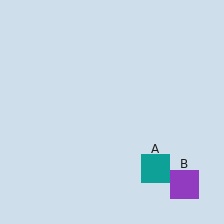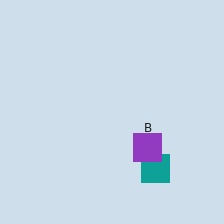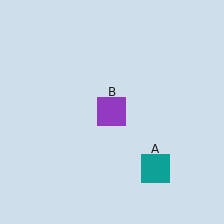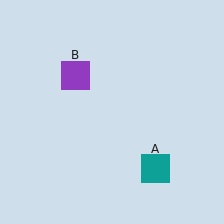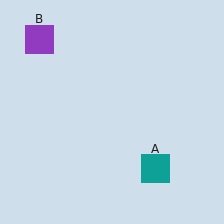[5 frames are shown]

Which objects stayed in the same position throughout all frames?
Teal square (object A) remained stationary.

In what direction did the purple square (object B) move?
The purple square (object B) moved up and to the left.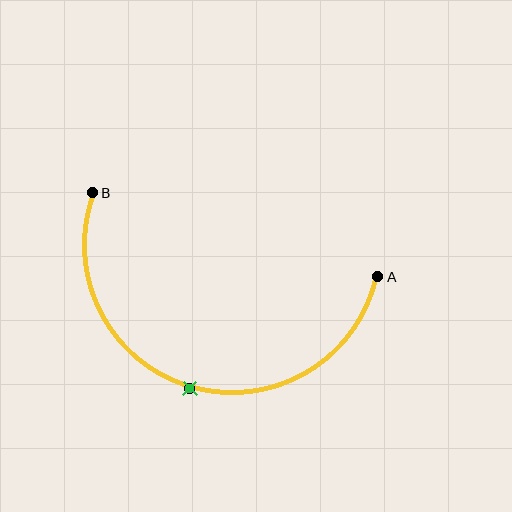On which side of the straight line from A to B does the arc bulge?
The arc bulges below the straight line connecting A and B.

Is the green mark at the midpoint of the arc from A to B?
Yes. The green mark lies on the arc at equal arc-length from both A and B — it is the arc midpoint.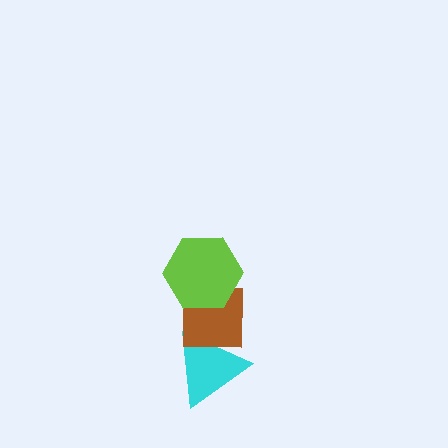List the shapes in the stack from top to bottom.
From top to bottom: the lime hexagon, the brown square, the cyan triangle.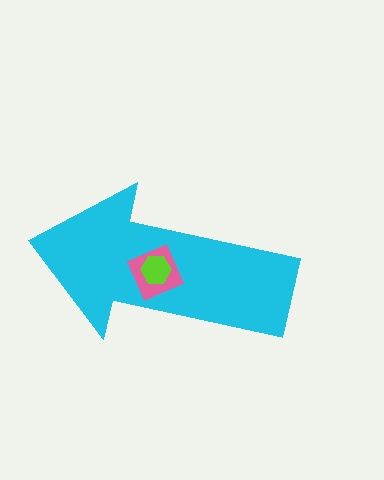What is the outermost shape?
The cyan arrow.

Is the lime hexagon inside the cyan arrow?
Yes.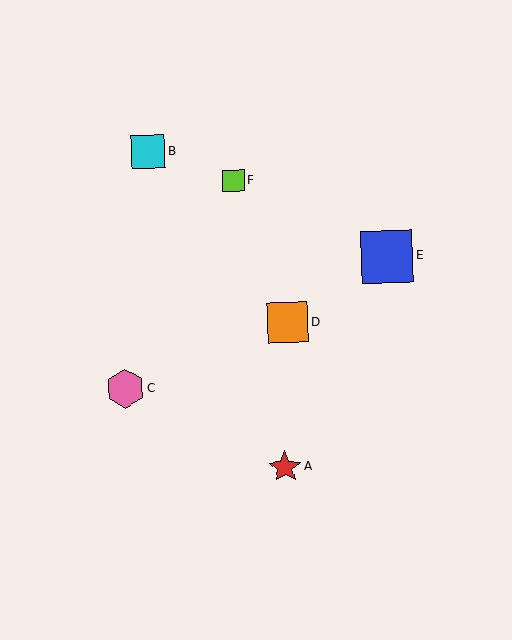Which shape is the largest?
The blue square (labeled E) is the largest.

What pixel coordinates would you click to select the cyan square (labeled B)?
Click at (148, 152) to select the cyan square B.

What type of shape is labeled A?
Shape A is a red star.